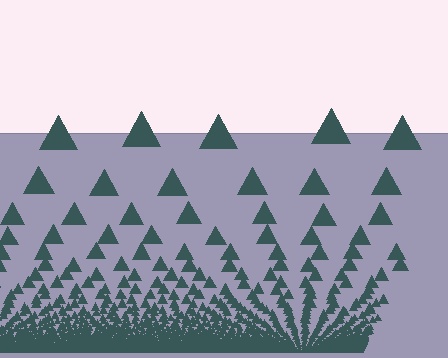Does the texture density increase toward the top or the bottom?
Density increases toward the bottom.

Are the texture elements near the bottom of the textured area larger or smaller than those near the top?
Smaller. The gradient is inverted — elements near the bottom are smaller and denser.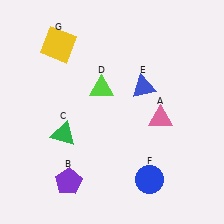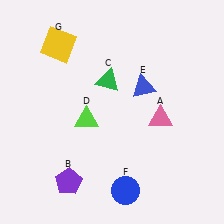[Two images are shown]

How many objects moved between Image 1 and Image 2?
3 objects moved between the two images.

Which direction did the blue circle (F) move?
The blue circle (F) moved left.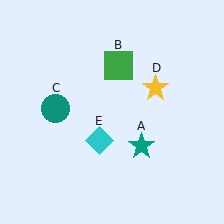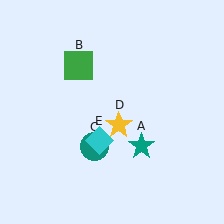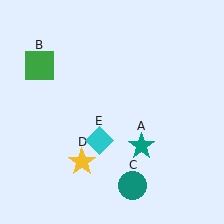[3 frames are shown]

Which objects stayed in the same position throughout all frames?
Teal star (object A) and cyan diamond (object E) remained stationary.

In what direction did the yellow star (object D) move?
The yellow star (object D) moved down and to the left.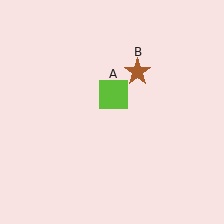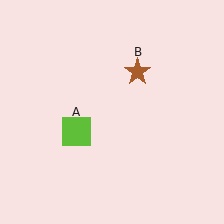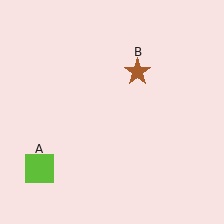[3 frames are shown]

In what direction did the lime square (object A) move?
The lime square (object A) moved down and to the left.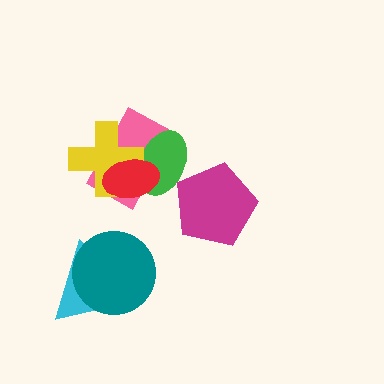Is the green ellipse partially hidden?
Yes, it is partially covered by another shape.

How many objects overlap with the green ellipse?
4 objects overlap with the green ellipse.